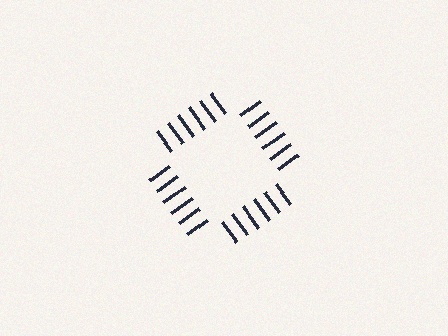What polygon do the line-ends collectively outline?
An illusory square — the line segments terminate on its edges but no continuous stroke is drawn.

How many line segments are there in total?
24 — 6 along each of the 4 edges.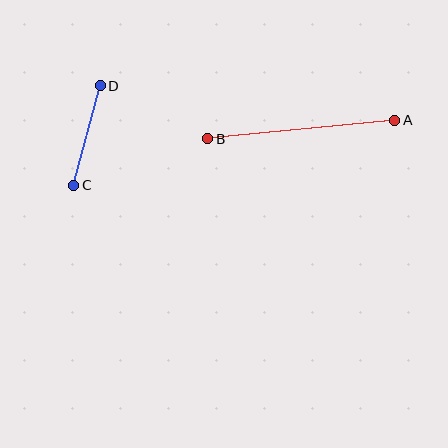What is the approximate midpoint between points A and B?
The midpoint is at approximately (301, 130) pixels.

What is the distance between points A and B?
The distance is approximately 188 pixels.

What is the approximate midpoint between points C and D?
The midpoint is at approximately (87, 135) pixels.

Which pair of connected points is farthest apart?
Points A and B are farthest apart.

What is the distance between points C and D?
The distance is approximately 103 pixels.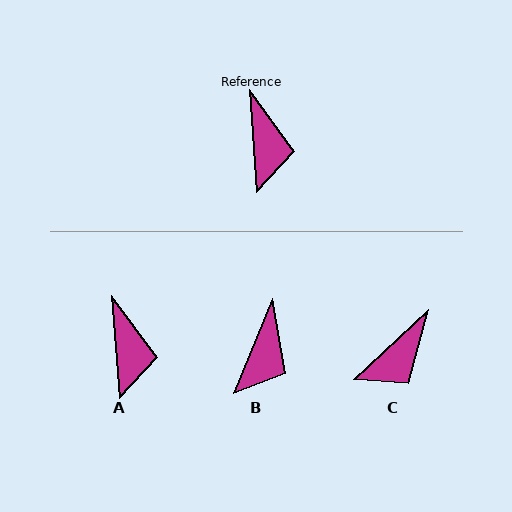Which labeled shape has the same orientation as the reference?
A.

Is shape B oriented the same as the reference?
No, it is off by about 27 degrees.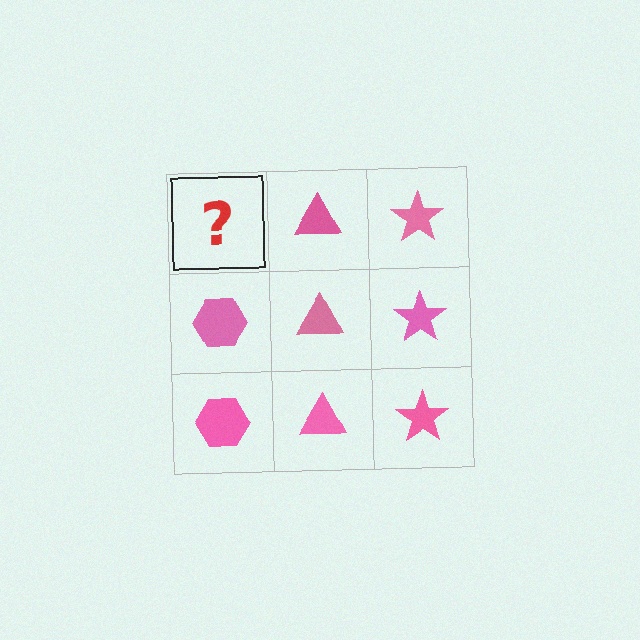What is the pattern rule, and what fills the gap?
The rule is that each column has a consistent shape. The gap should be filled with a pink hexagon.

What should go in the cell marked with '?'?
The missing cell should contain a pink hexagon.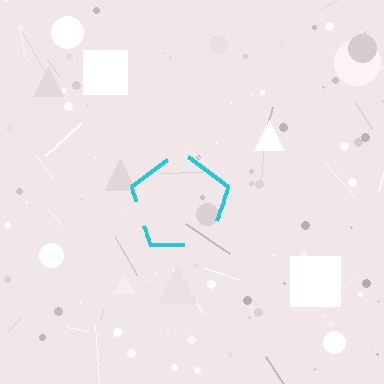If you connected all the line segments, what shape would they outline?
They would outline a pentagon.